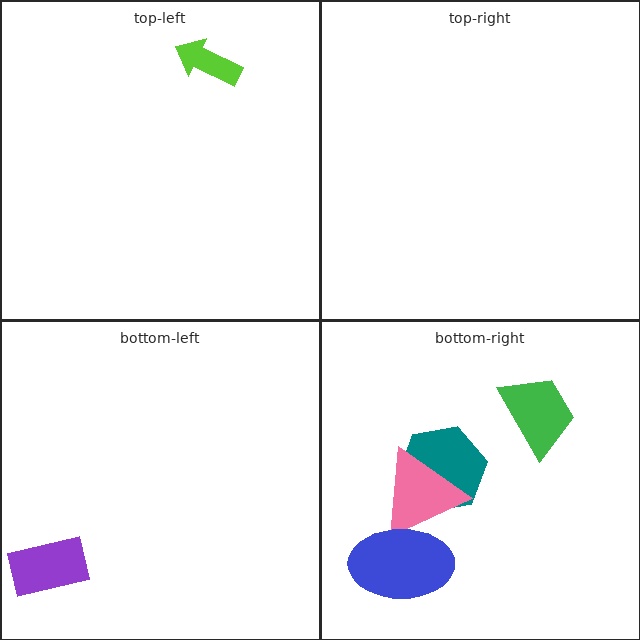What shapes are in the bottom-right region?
The teal hexagon, the pink triangle, the blue ellipse, the green trapezoid.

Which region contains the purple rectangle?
The bottom-left region.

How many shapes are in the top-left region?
1.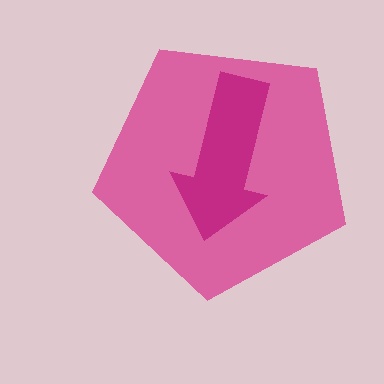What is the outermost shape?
The pink pentagon.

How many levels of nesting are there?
2.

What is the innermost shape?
The magenta arrow.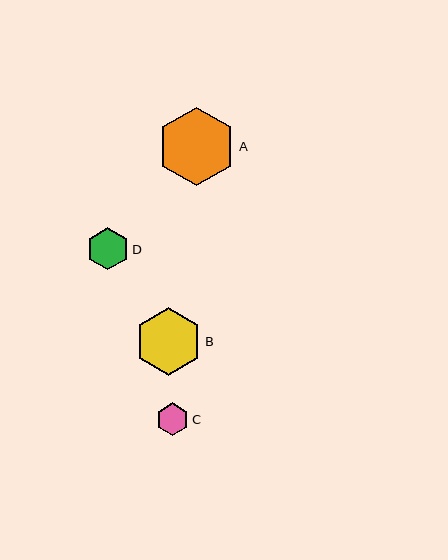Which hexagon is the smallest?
Hexagon C is the smallest with a size of approximately 33 pixels.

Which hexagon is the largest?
Hexagon A is the largest with a size of approximately 79 pixels.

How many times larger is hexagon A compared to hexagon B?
Hexagon A is approximately 1.2 times the size of hexagon B.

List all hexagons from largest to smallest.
From largest to smallest: A, B, D, C.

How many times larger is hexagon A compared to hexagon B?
Hexagon A is approximately 1.2 times the size of hexagon B.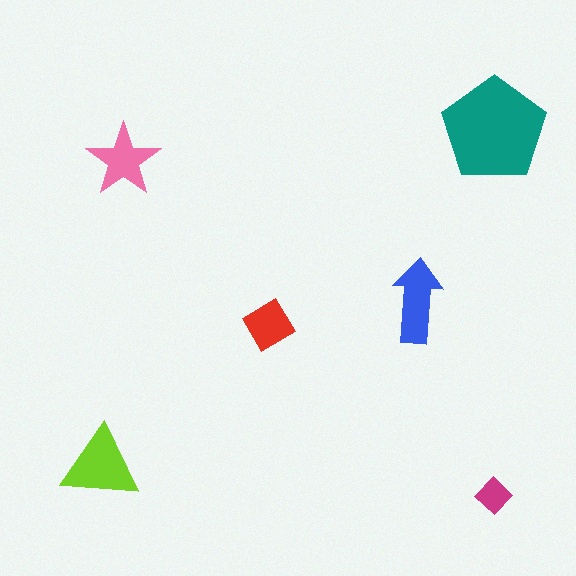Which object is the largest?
The teal pentagon.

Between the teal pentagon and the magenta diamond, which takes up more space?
The teal pentagon.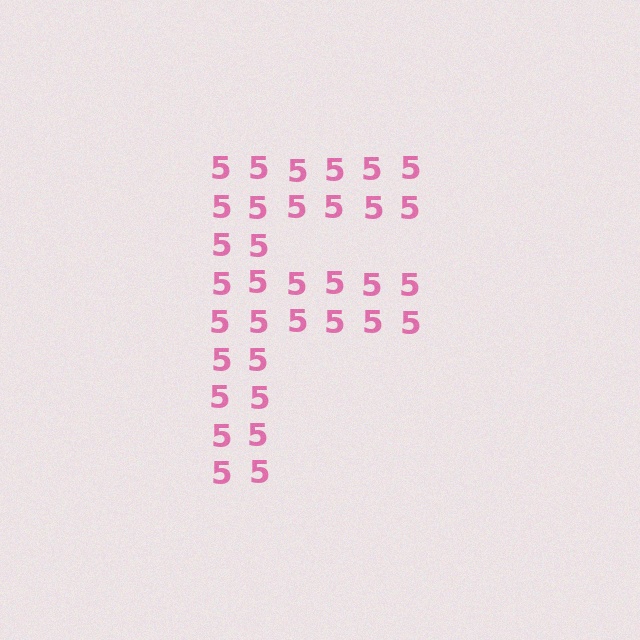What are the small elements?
The small elements are digit 5's.